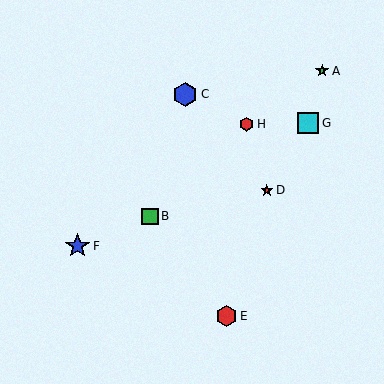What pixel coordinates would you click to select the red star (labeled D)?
Click at (267, 190) to select the red star D.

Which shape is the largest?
The blue hexagon (labeled C) is the largest.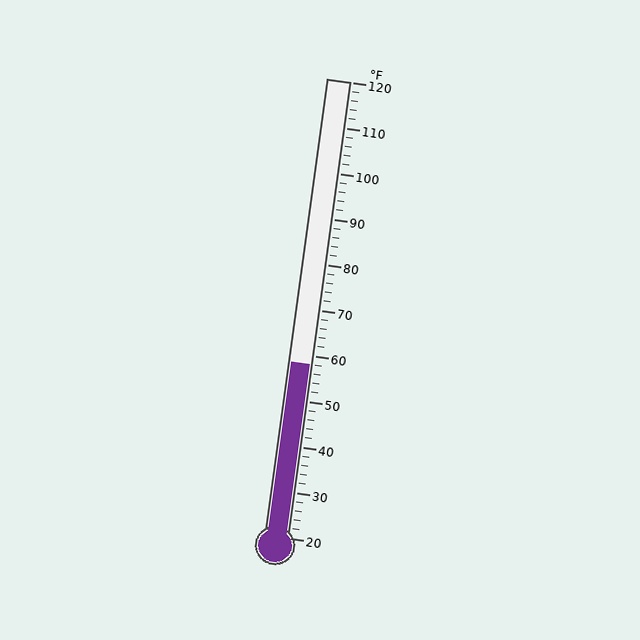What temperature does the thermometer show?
The thermometer shows approximately 58°F.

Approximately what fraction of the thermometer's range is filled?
The thermometer is filled to approximately 40% of its range.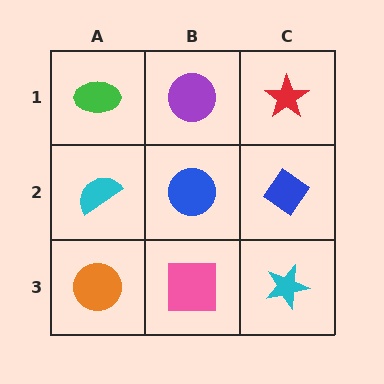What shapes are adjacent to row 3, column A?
A cyan semicircle (row 2, column A), a pink square (row 3, column B).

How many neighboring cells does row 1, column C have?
2.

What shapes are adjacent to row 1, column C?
A blue diamond (row 2, column C), a purple circle (row 1, column B).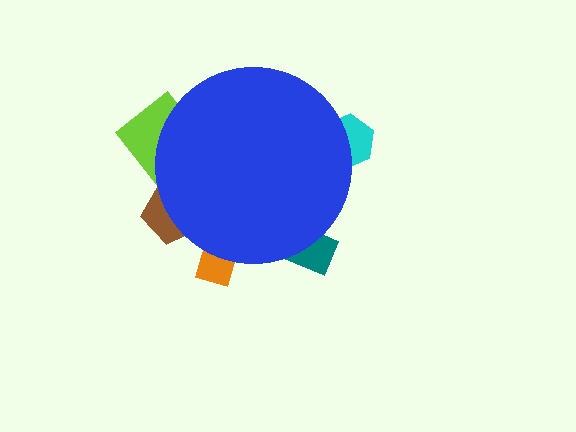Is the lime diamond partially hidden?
Yes, the lime diamond is partially hidden behind the blue circle.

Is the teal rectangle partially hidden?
Yes, the teal rectangle is partially hidden behind the blue circle.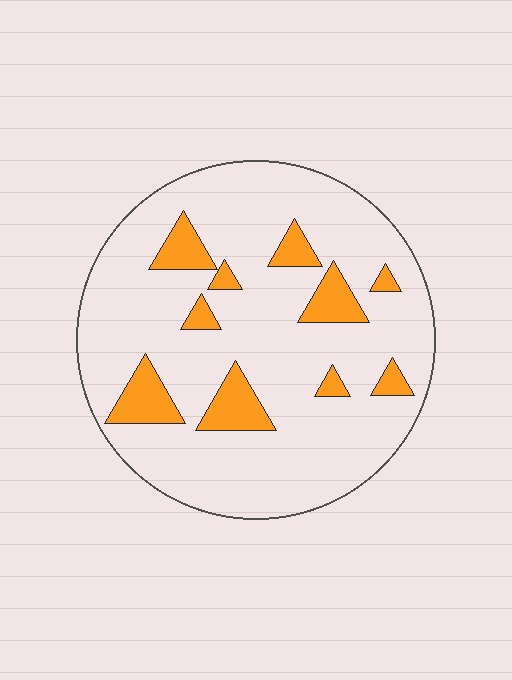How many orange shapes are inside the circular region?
10.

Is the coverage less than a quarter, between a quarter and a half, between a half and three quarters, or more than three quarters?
Less than a quarter.